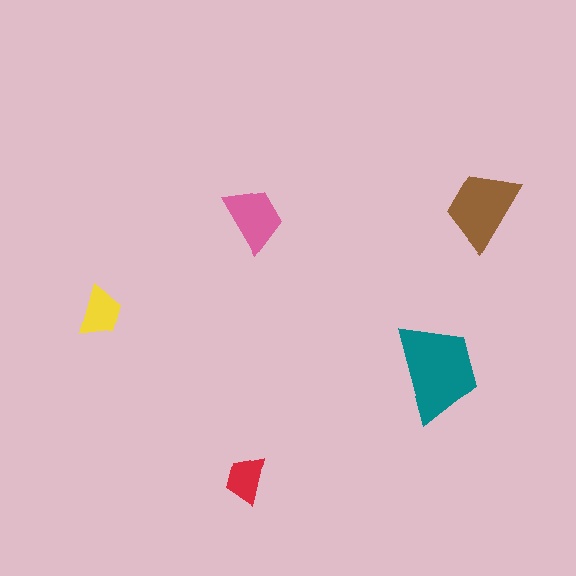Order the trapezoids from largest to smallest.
the teal one, the brown one, the pink one, the yellow one, the red one.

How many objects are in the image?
There are 5 objects in the image.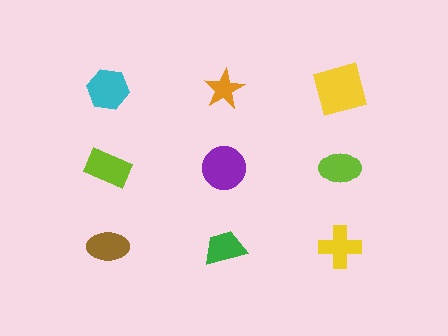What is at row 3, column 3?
A yellow cross.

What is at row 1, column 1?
A cyan hexagon.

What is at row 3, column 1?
A brown ellipse.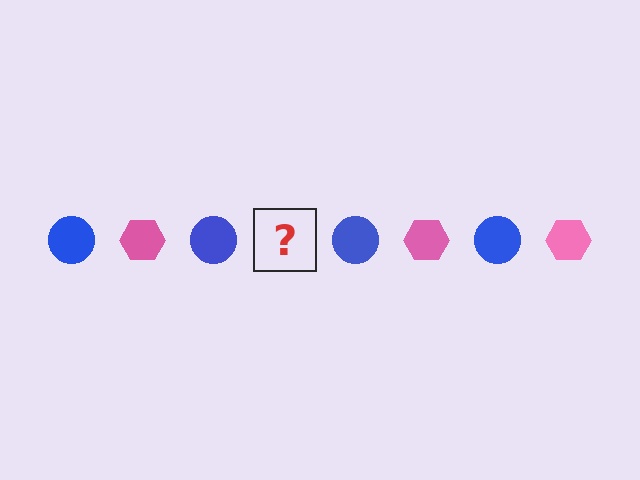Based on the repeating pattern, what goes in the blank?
The blank should be a pink hexagon.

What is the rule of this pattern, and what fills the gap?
The rule is that the pattern alternates between blue circle and pink hexagon. The gap should be filled with a pink hexagon.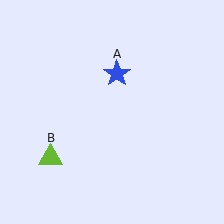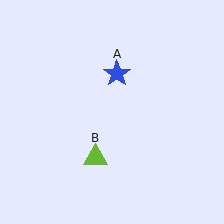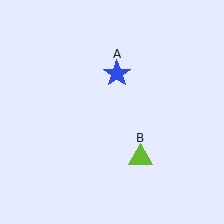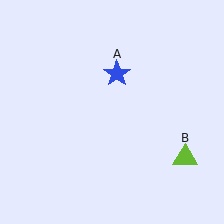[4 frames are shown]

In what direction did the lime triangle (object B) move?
The lime triangle (object B) moved right.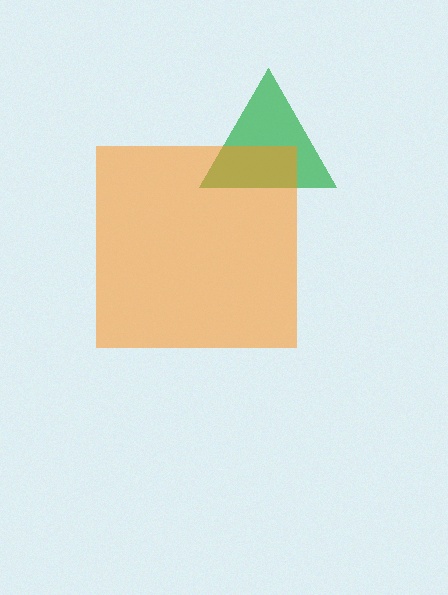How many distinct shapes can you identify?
There are 2 distinct shapes: a green triangle, an orange square.